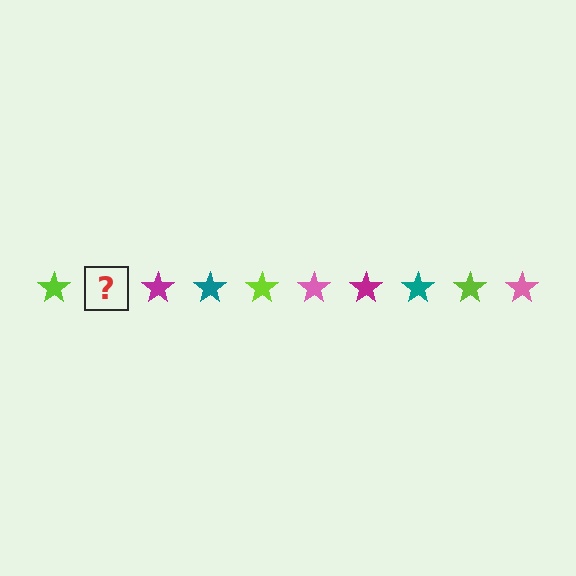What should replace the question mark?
The question mark should be replaced with a pink star.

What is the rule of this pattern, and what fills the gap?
The rule is that the pattern cycles through lime, pink, magenta, teal stars. The gap should be filled with a pink star.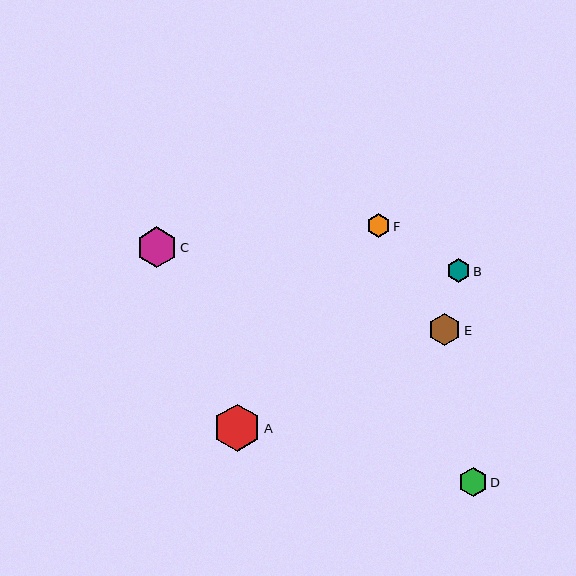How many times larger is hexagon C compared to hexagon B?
Hexagon C is approximately 1.7 times the size of hexagon B.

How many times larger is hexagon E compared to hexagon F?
Hexagon E is approximately 1.4 times the size of hexagon F.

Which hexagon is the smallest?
Hexagon F is the smallest with a size of approximately 23 pixels.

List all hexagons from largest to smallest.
From largest to smallest: A, C, E, D, B, F.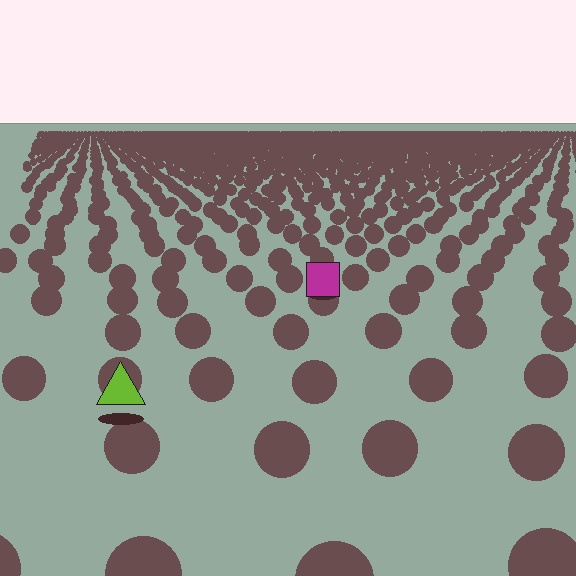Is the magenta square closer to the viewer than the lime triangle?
No. The lime triangle is closer — you can tell from the texture gradient: the ground texture is coarser near it.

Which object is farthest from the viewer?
The magenta square is farthest from the viewer. It appears smaller and the ground texture around it is denser.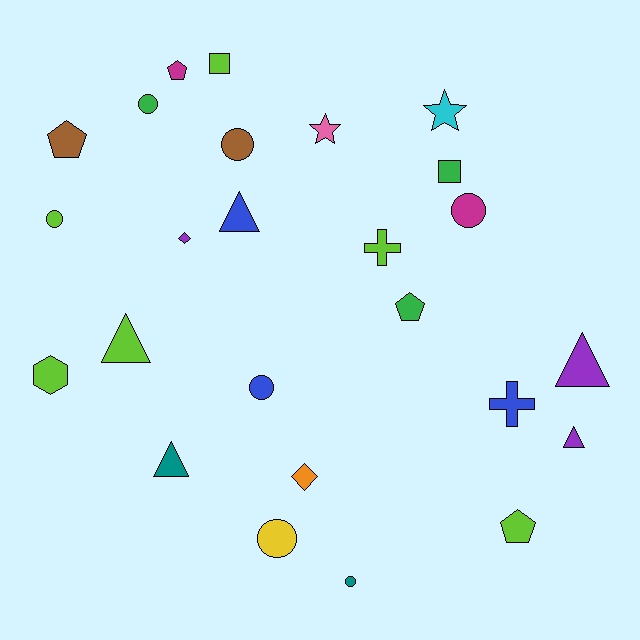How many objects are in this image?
There are 25 objects.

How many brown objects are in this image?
There are 2 brown objects.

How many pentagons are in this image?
There are 4 pentagons.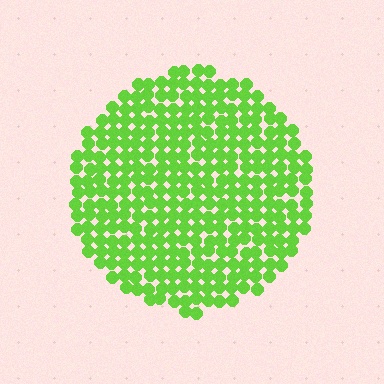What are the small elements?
The small elements are circles.